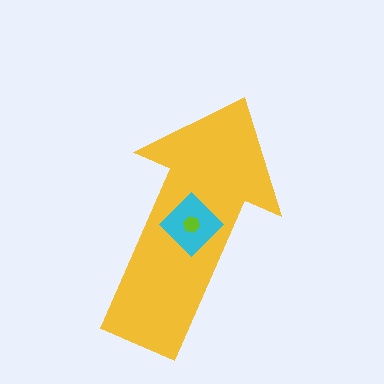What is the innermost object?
The lime hexagon.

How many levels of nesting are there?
3.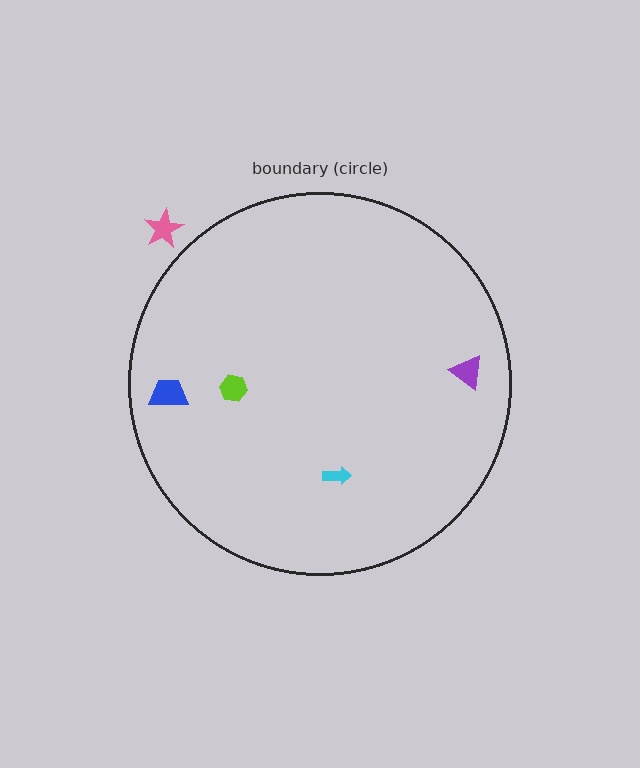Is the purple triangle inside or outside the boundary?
Inside.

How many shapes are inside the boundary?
4 inside, 1 outside.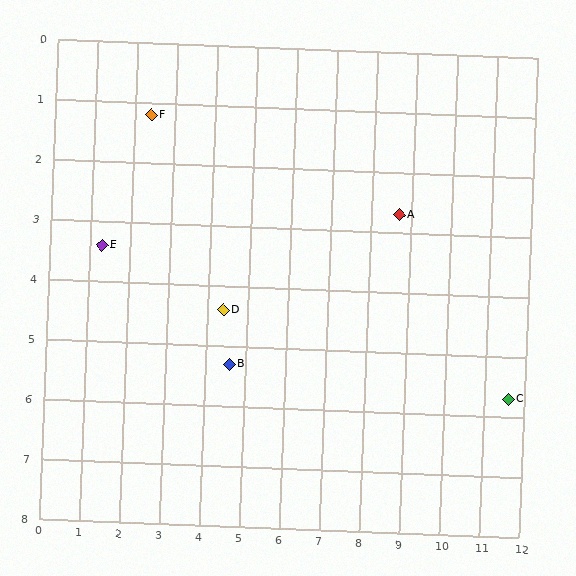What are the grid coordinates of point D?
Point D is at approximately (4.4, 4.4).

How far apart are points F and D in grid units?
Points F and D are about 3.8 grid units apart.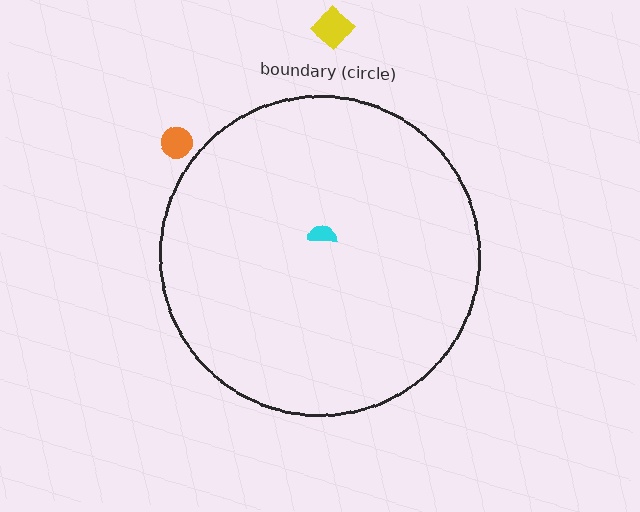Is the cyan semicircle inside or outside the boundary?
Inside.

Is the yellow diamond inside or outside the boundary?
Outside.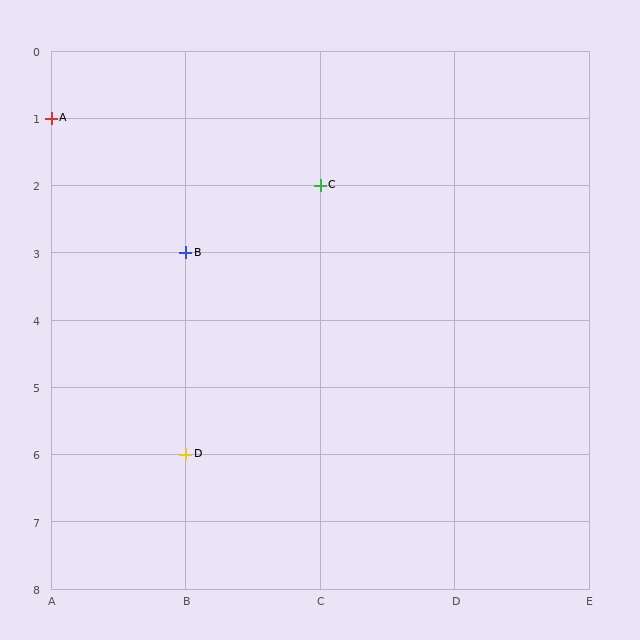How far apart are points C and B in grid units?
Points C and B are 1 column and 1 row apart (about 1.4 grid units diagonally).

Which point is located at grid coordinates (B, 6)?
Point D is at (B, 6).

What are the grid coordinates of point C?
Point C is at grid coordinates (C, 2).